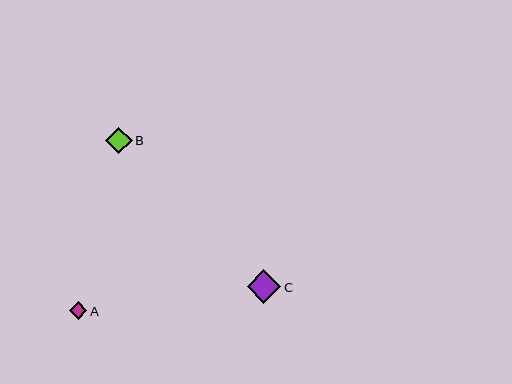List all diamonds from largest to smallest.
From largest to smallest: C, B, A.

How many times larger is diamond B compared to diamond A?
Diamond B is approximately 1.5 times the size of diamond A.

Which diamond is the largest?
Diamond C is the largest with a size of approximately 34 pixels.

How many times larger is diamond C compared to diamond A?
Diamond C is approximately 1.9 times the size of diamond A.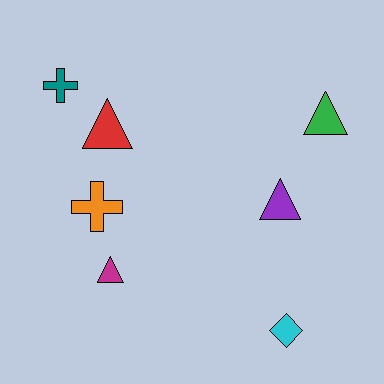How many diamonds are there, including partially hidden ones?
There is 1 diamond.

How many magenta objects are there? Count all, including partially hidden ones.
There is 1 magenta object.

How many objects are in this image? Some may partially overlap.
There are 7 objects.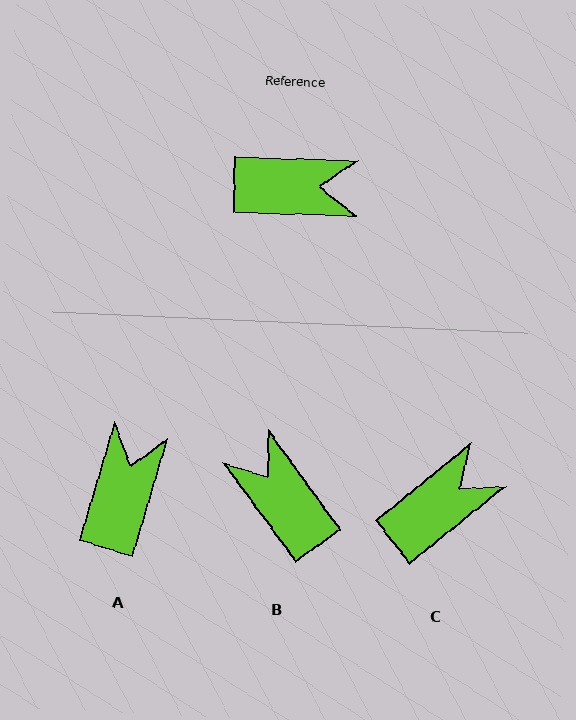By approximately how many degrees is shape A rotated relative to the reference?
Approximately 75 degrees counter-clockwise.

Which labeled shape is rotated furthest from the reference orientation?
B, about 128 degrees away.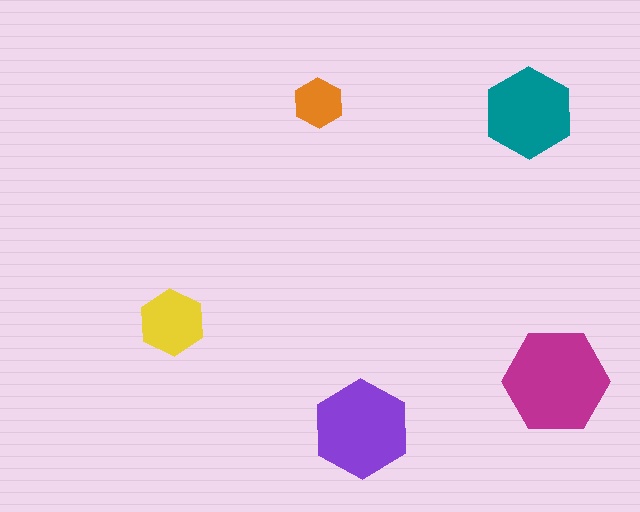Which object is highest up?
The orange hexagon is topmost.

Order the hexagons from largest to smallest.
the magenta one, the purple one, the teal one, the yellow one, the orange one.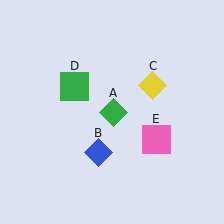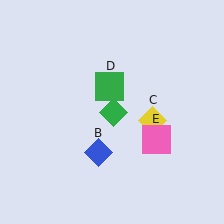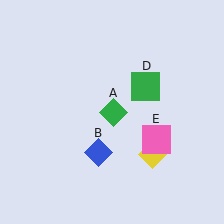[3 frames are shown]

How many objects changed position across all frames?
2 objects changed position: yellow diamond (object C), green square (object D).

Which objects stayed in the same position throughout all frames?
Green diamond (object A) and blue diamond (object B) and pink square (object E) remained stationary.